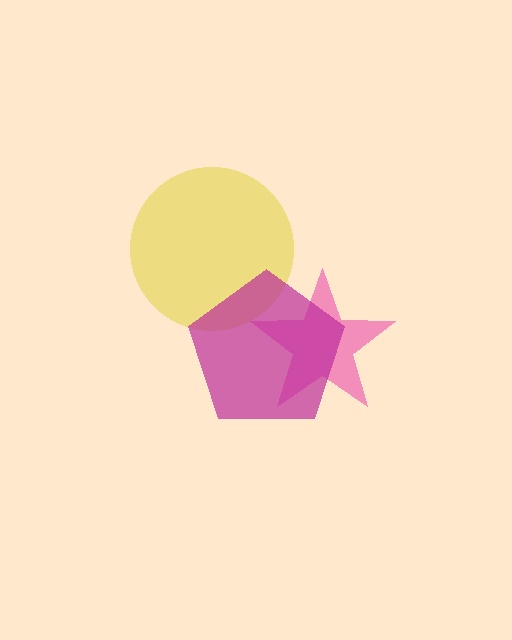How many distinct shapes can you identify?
There are 3 distinct shapes: a pink star, a yellow circle, a magenta pentagon.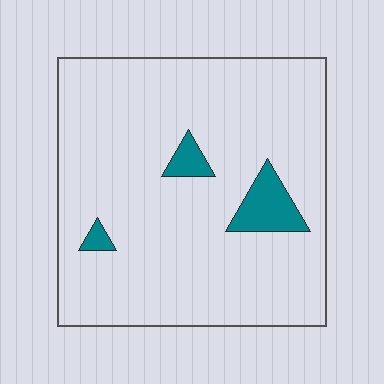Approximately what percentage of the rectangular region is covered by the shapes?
Approximately 5%.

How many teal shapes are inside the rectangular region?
3.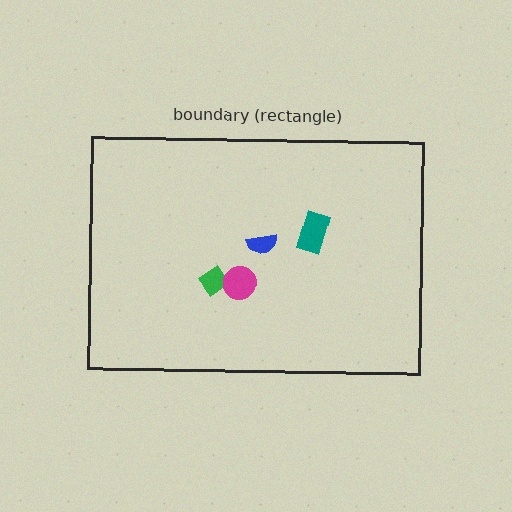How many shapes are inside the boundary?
4 inside, 0 outside.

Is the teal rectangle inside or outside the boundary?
Inside.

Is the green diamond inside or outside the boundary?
Inside.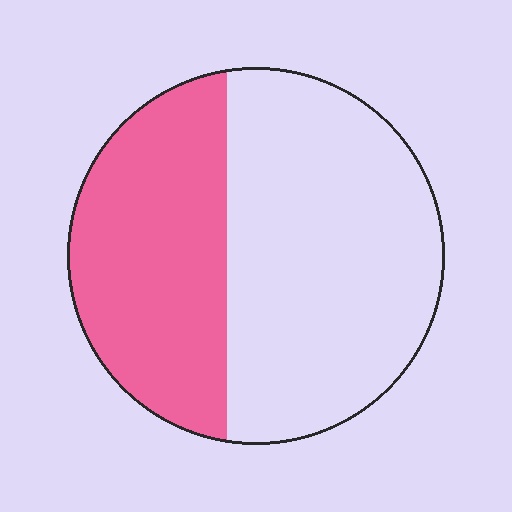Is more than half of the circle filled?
No.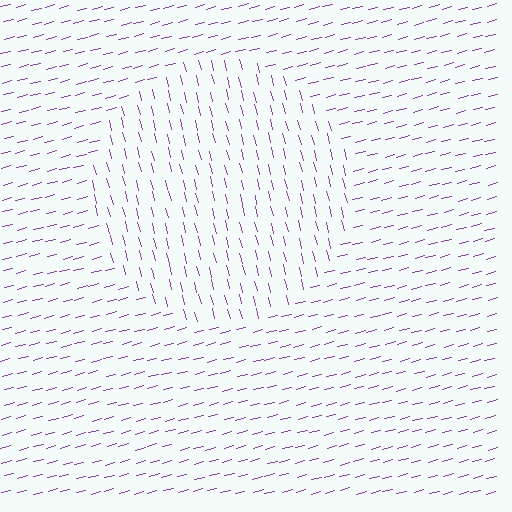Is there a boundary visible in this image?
Yes, there is a texture boundary formed by a change in line orientation.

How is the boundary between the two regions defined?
The boundary is defined purely by a change in line orientation (approximately 89 degrees difference). All lines are the same color and thickness.